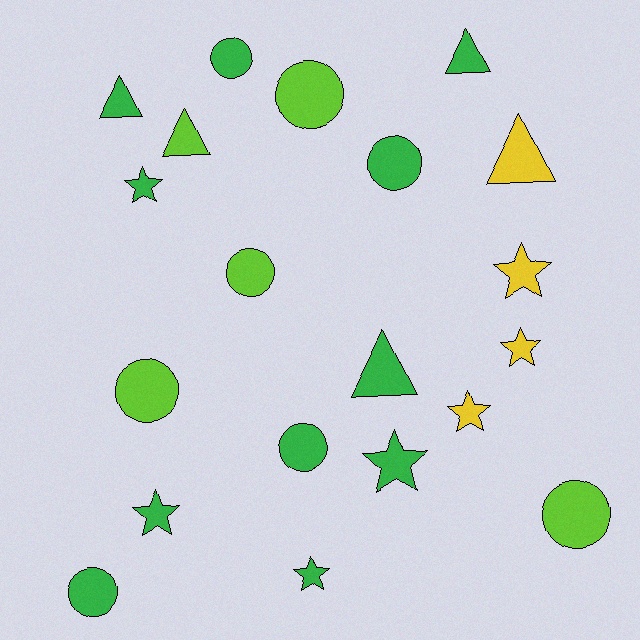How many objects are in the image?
There are 20 objects.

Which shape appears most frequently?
Circle, with 8 objects.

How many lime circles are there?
There are 4 lime circles.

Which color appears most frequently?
Green, with 11 objects.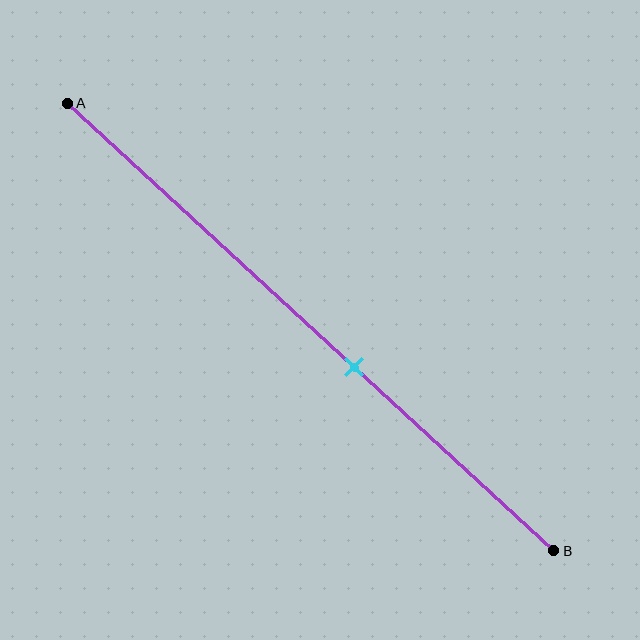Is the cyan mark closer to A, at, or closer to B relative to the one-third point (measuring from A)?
The cyan mark is closer to point B than the one-third point of segment AB.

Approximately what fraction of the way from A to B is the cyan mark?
The cyan mark is approximately 60% of the way from A to B.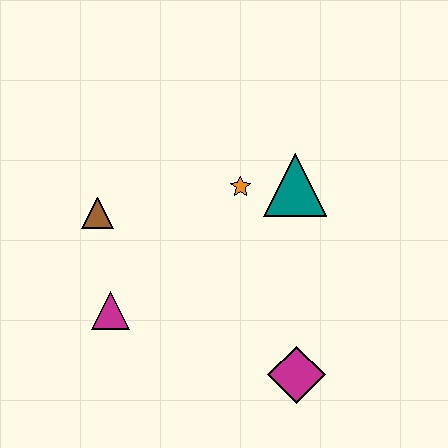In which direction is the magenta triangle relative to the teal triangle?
The magenta triangle is to the left of the teal triangle.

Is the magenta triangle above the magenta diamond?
Yes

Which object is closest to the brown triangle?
The magenta triangle is closest to the brown triangle.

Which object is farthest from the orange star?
The magenta diamond is farthest from the orange star.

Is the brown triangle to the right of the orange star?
No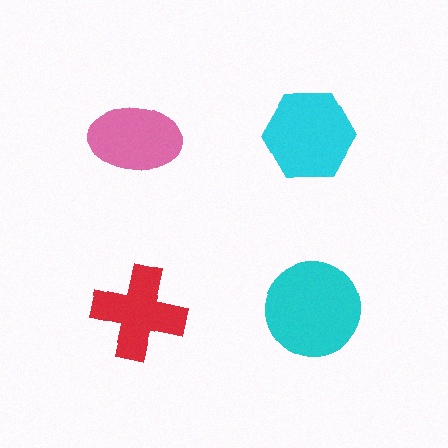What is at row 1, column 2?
A cyan hexagon.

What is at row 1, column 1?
A pink ellipse.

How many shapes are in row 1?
2 shapes.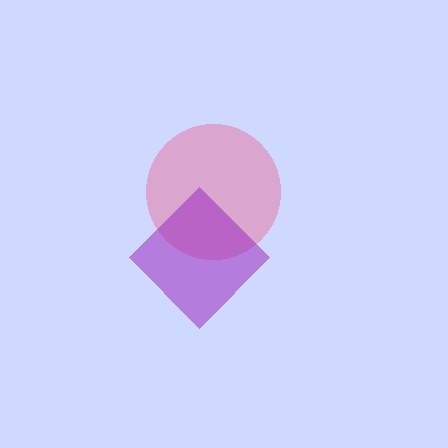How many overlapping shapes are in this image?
There are 2 overlapping shapes in the image.